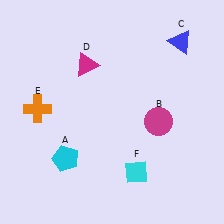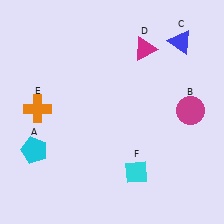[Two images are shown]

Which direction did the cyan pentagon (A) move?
The cyan pentagon (A) moved left.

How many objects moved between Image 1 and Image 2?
3 objects moved between the two images.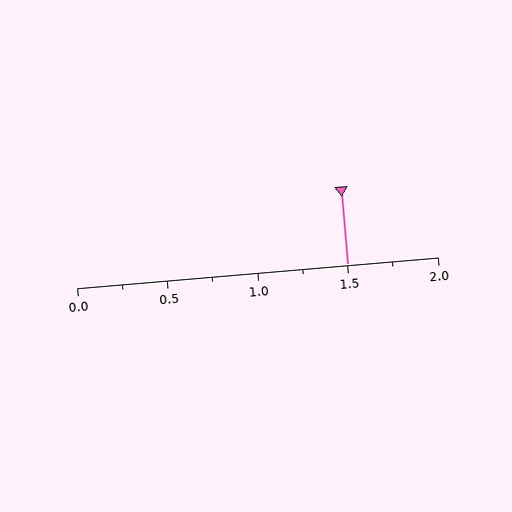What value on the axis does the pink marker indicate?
The marker indicates approximately 1.5.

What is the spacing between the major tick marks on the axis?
The major ticks are spaced 0.5 apart.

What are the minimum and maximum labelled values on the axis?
The axis runs from 0.0 to 2.0.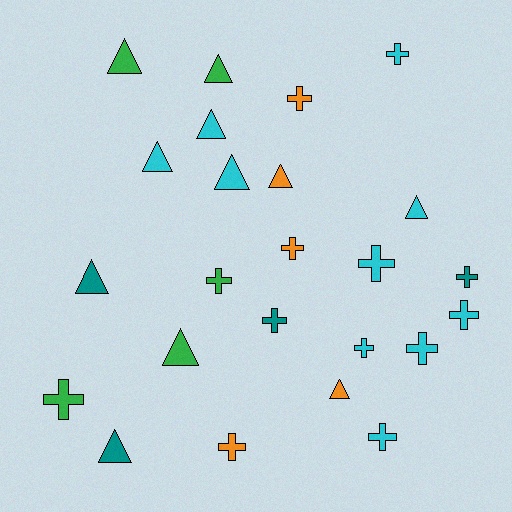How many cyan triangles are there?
There are 4 cyan triangles.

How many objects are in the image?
There are 24 objects.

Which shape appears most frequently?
Cross, with 13 objects.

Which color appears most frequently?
Cyan, with 10 objects.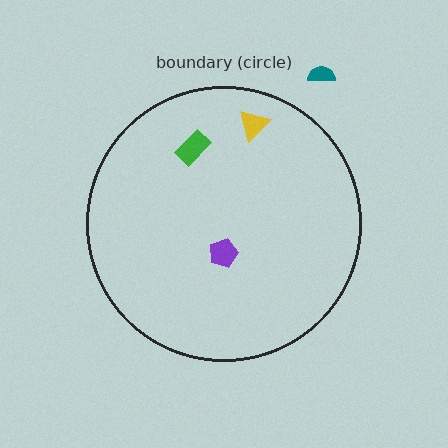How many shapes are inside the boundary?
3 inside, 1 outside.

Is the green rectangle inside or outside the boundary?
Inside.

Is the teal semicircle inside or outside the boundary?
Outside.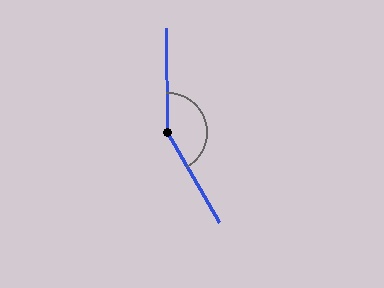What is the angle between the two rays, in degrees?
Approximately 151 degrees.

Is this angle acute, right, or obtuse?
It is obtuse.